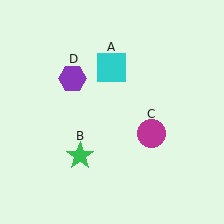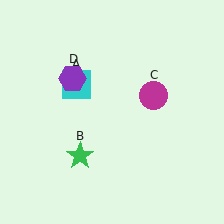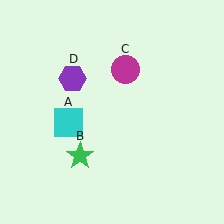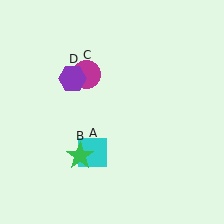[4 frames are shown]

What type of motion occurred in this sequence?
The cyan square (object A), magenta circle (object C) rotated counterclockwise around the center of the scene.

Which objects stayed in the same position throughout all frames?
Green star (object B) and purple hexagon (object D) remained stationary.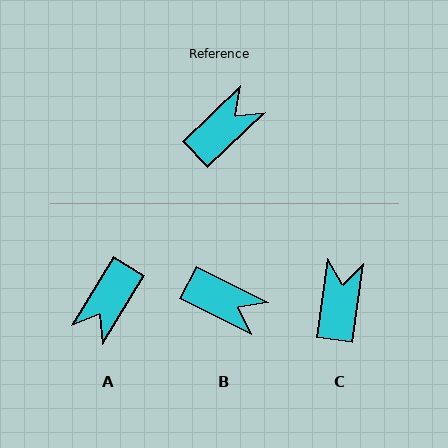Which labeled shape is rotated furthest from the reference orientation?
A, about 165 degrees away.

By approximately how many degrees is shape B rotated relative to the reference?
Approximately 70 degrees clockwise.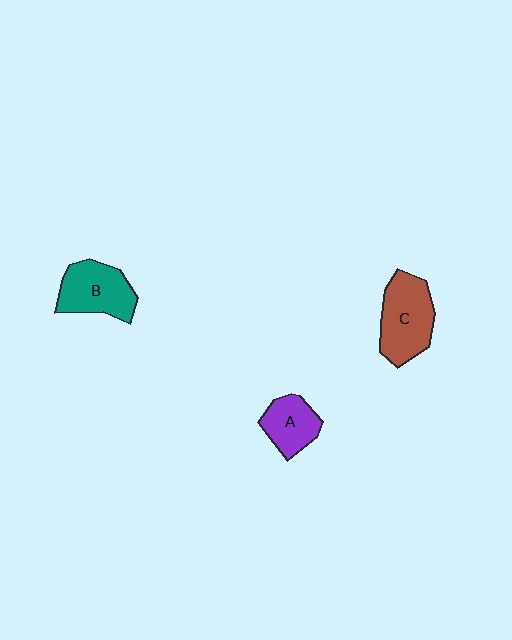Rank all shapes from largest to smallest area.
From largest to smallest: C (brown), B (teal), A (purple).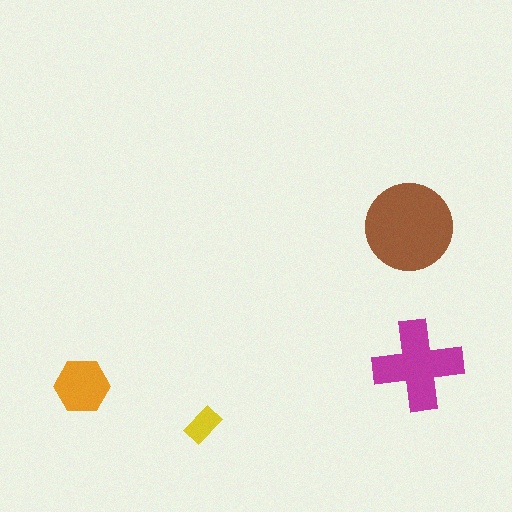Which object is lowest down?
The yellow rectangle is bottommost.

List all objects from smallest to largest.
The yellow rectangle, the orange hexagon, the magenta cross, the brown circle.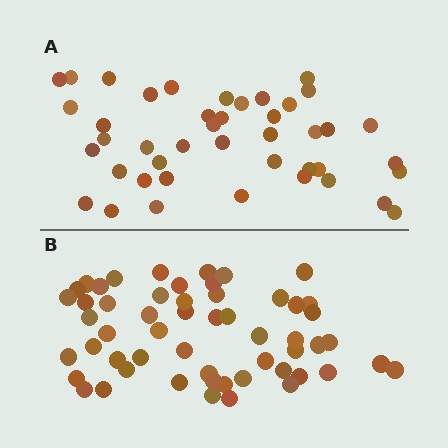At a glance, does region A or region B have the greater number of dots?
Region B (the bottom region) has more dots.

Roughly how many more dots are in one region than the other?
Region B has roughly 12 or so more dots than region A.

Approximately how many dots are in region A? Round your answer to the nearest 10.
About 40 dots. (The exact count is 43, which rounds to 40.)